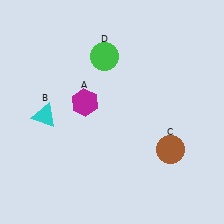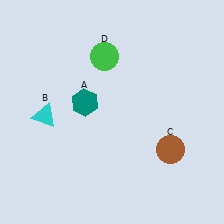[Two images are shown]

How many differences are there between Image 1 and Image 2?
There is 1 difference between the two images.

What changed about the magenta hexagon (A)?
In Image 1, A is magenta. In Image 2, it changed to teal.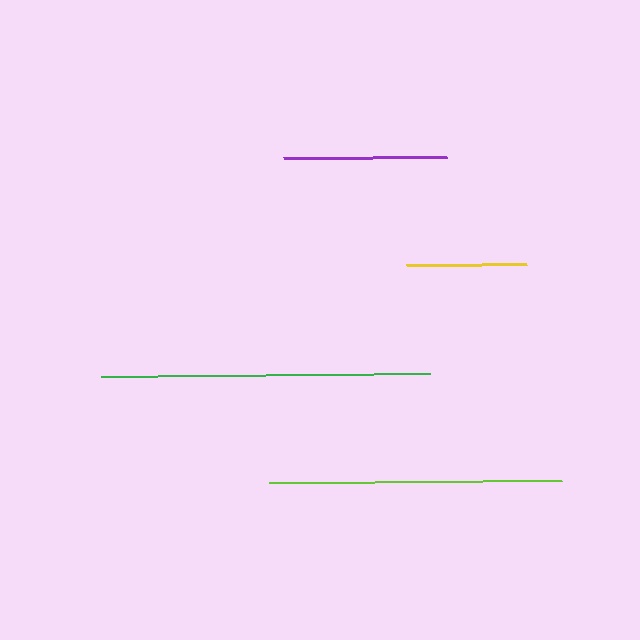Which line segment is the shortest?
The yellow line is the shortest at approximately 120 pixels.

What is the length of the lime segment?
The lime segment is approximately 293 pixels long.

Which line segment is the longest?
The green line is the longest at approximately 329 pixels.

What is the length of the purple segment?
The purple segment is approximately 163 pixels long.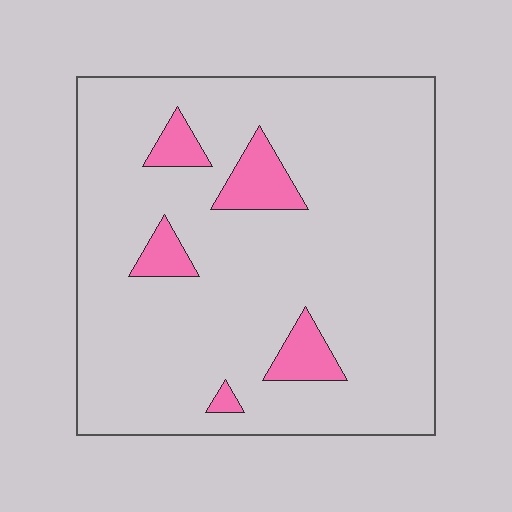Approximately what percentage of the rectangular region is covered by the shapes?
Approximately 10%.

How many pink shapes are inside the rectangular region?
5.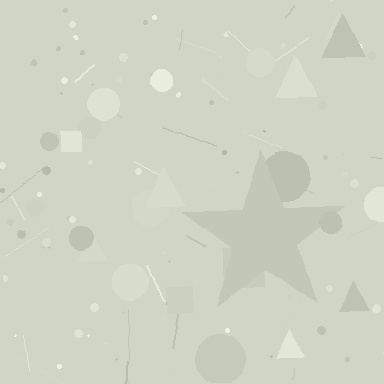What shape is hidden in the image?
A star is hidden in the image.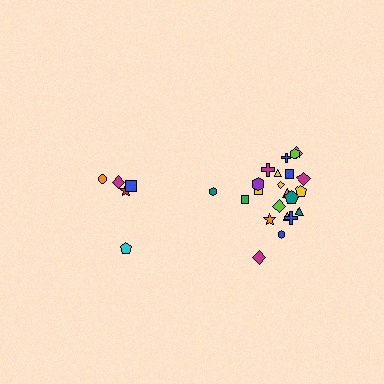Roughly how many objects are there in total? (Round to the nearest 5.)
Roughly 25 objects in total.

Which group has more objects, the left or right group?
The right group.